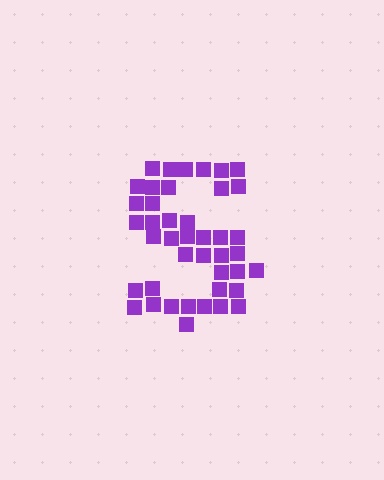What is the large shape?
The large shape is the letter S.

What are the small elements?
The small elements are squares.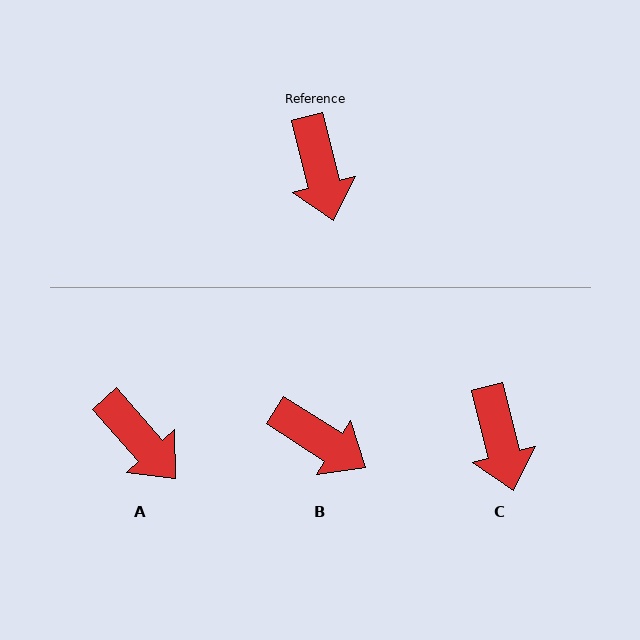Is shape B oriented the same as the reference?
No, it is off by about 43 degrees.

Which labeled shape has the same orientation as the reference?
C.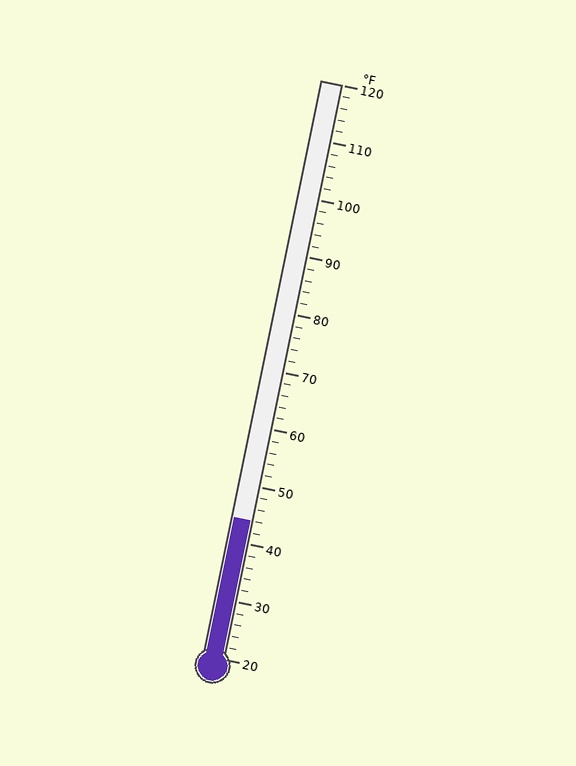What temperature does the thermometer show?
The thermometer shows approximately 44°F.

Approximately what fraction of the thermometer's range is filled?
The thermometer is filled to approximately 25% of its range.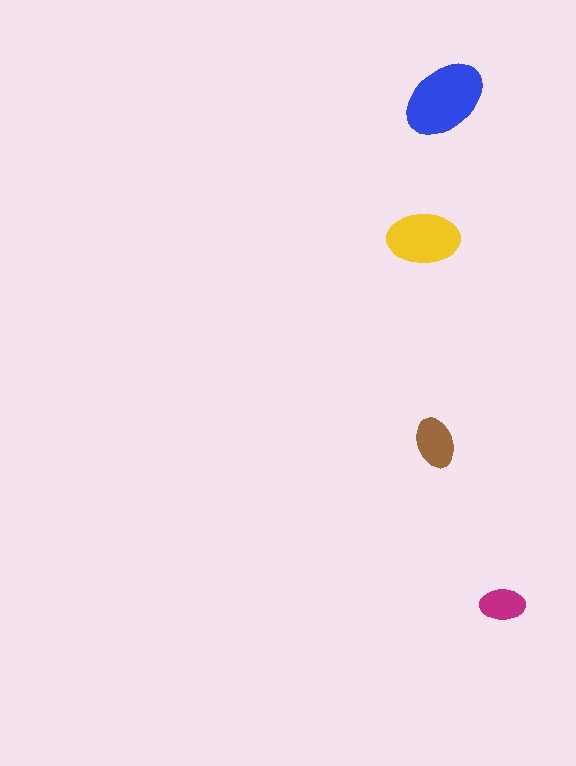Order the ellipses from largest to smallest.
the blue one, the yellow one, the brown one, the magenta one.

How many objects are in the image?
There are 4 objects in the image.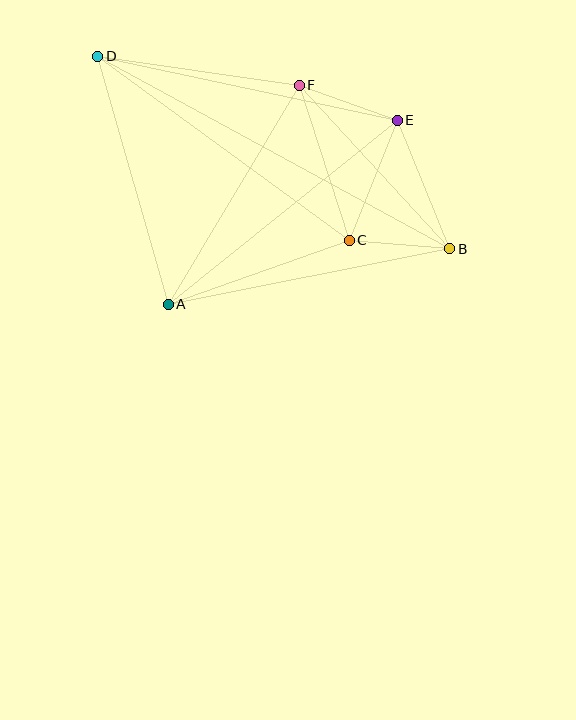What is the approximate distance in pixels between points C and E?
The distance between C and E is approximately 129 pixels.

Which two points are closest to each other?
Points B and C are closest to each other.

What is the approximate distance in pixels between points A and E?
The distance between A and E is approximately 294 pixels.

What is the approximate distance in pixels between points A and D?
The distance between A and D is approximately 258 pixels.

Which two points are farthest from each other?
Points B and D are farthest from each other.